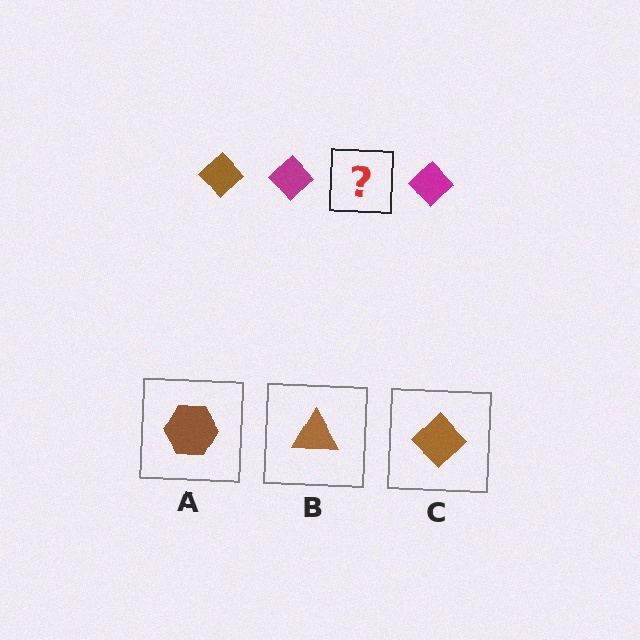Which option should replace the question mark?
Option C.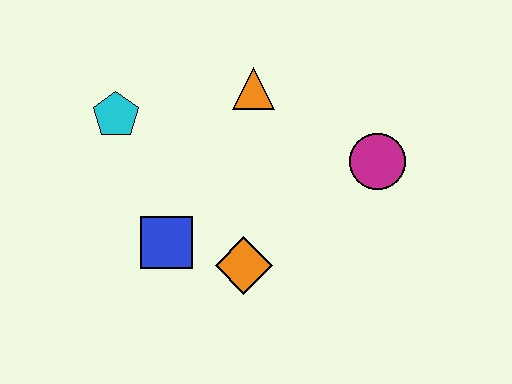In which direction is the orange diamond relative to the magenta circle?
The orange diamond is to the left of the magenta circle.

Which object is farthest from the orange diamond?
The cyan pentagon is farthest from the orange diamond.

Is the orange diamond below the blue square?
Yes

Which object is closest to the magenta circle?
The orange triangle is closest to the magenta circle.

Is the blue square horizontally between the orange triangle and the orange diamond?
No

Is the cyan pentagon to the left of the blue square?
Yes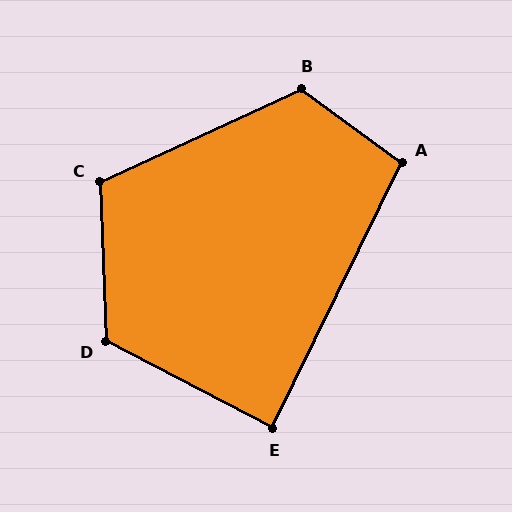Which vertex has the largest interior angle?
D, at approximately 119 degrees.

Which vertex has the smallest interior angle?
E, at approximately 88 degrees.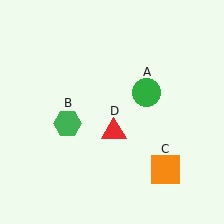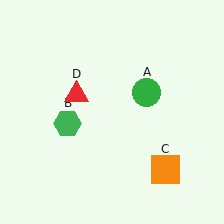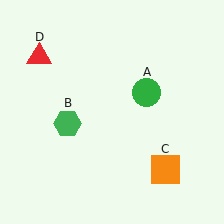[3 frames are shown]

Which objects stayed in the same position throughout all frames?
Green circle (object A) and green hexagon (object B) and orange square (object C) remained stationary.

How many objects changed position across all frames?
1 object changed position: red triangle (object D).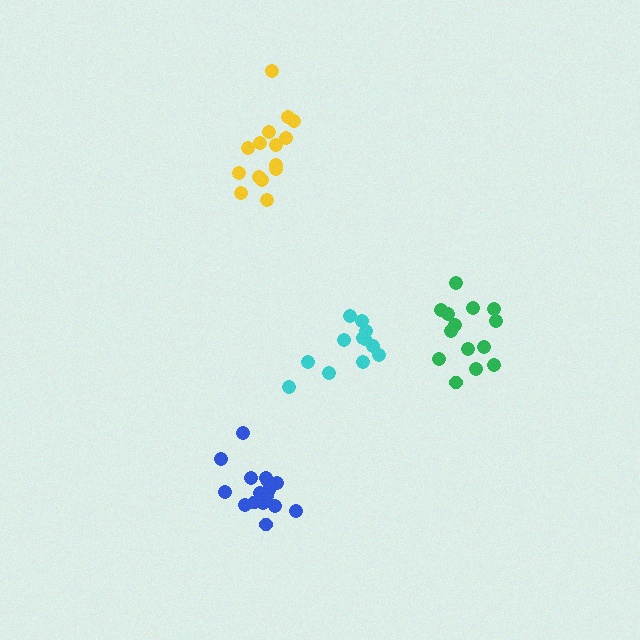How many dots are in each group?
Group 1: 12 dots, Group 2: 15 dots, Group 3: 14 dots, Group 4: 16 dots (57 total).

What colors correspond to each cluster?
The clusters are colored: cyan, yellow, green, blue.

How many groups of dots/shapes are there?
There are 4 groups.